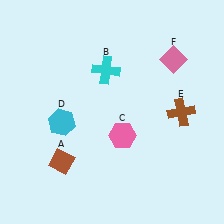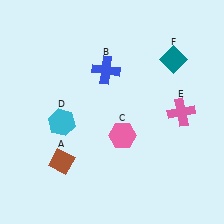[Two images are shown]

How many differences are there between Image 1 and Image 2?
There are 3 differences between the two images.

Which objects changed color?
B changed from cyan to blue. E changed from brown to pink. F changed from pink to teal.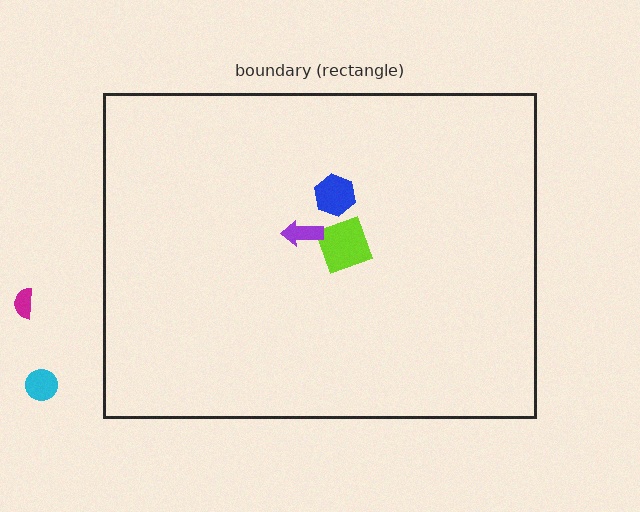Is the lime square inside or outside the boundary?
Inside.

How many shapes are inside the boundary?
3 inside, 2 outside.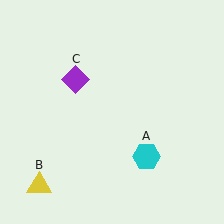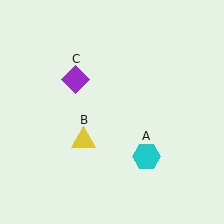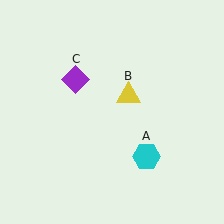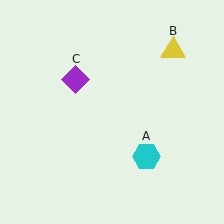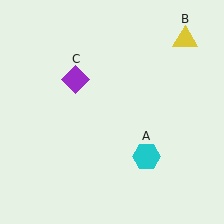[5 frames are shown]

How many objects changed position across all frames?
1 object changed position: yellow triangle (object B).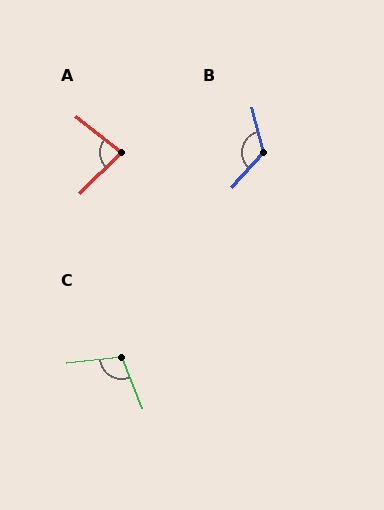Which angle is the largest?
B, at approximately 124 degrees.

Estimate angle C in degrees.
Approximately 106 degrees.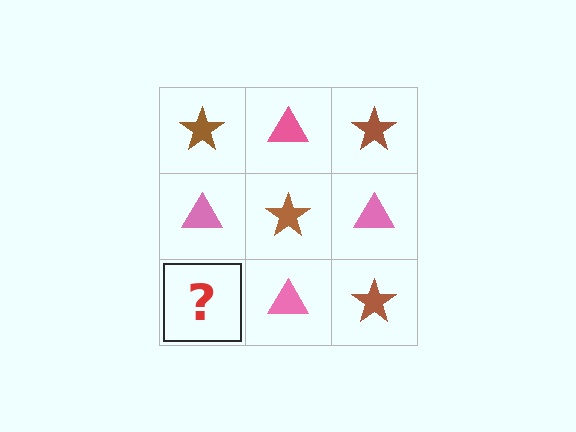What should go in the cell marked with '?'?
The missing cell should contain a brown star.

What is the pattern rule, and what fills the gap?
The rule is that it alternates brown star and pink triangle in a checkerboard pattern. The gap should be filled with a brown star.